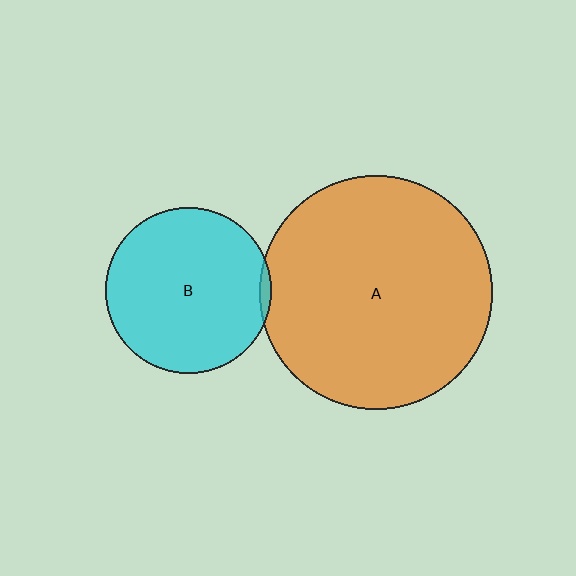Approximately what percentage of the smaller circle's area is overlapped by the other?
Approximately 5%.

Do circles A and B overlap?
Yes.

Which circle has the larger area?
Circle A (orange).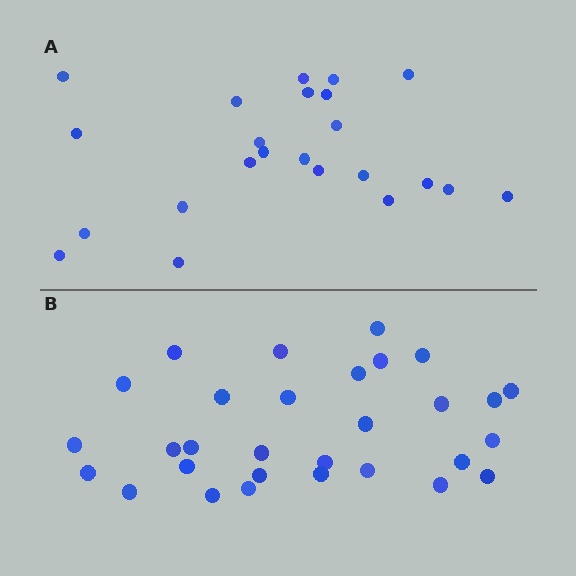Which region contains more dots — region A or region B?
Region B (the bottom region) has more dots.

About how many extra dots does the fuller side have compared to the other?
Region B has roughly 8 or so more dots than region A.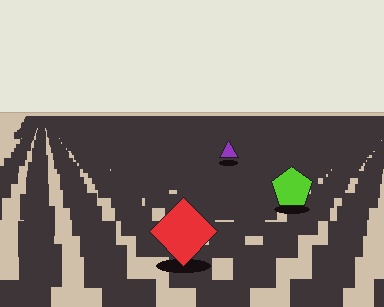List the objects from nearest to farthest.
From nearest to farthest: the red diamond, the lime pentagon, the purple triangle.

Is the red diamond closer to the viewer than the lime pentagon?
Yes. The red diamond is closer — you can tell from the texture gradient: the ground texture is coarser near it.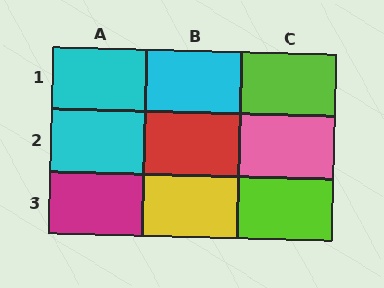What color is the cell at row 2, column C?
Pink.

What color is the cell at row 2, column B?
Red.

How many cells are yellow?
1 cell is yellow.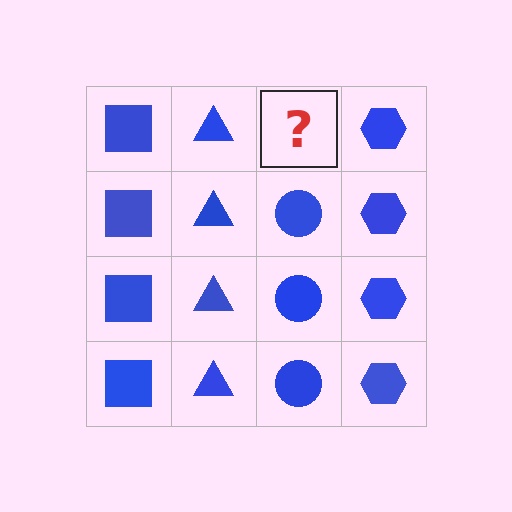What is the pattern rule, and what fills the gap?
The rule is that each column has a consistent shape. The gap should be filled with a blue circle.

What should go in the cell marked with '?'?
The missing cell should contain a blue circle.